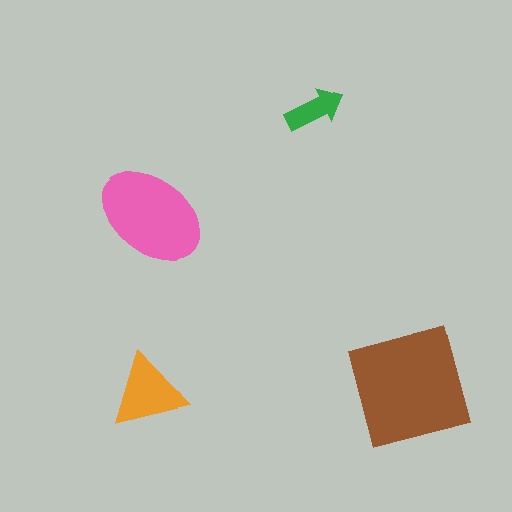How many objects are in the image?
There are 4 objects in the image.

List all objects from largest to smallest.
The brown square, the pink ellipse, the orange triangle, the green arrow.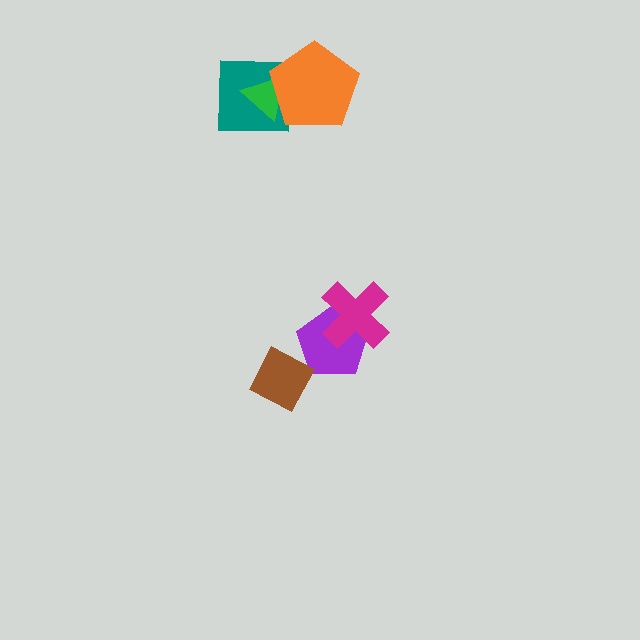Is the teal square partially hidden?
Yes, it is partially covered by another shape.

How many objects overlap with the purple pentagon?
2 objects overlap with the purple pentagon.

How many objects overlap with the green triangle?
2 objects overlap with the green triangle.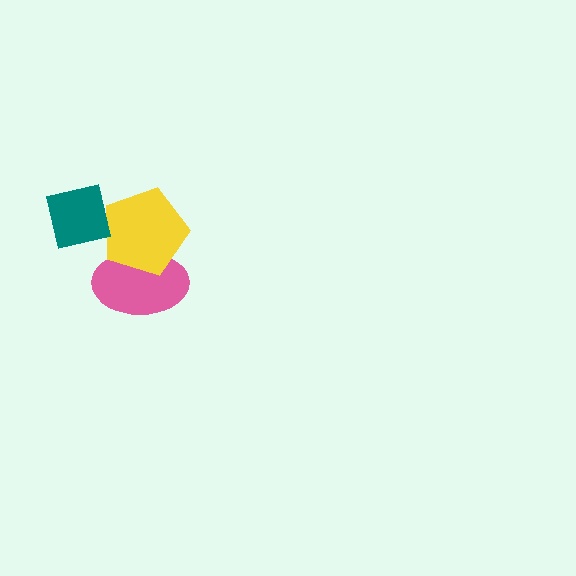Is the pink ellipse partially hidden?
Yes, it is partially covered by another shape.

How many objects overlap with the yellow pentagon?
2 objects overlap with the yellow pentagon.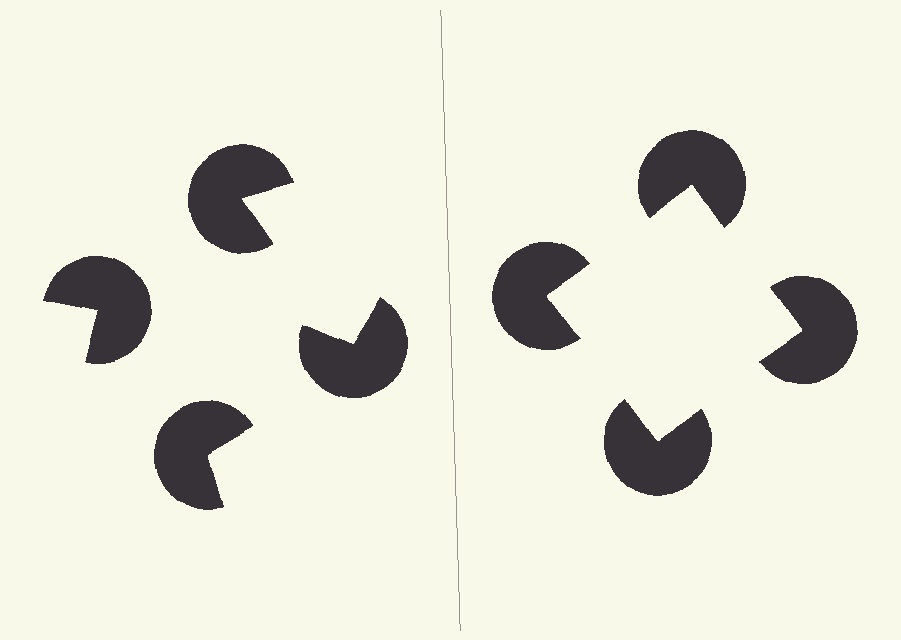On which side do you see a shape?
An illusory square appears on the right side. On the left side the wedge cuts are rotated, so no coherent shape forms.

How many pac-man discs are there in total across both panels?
8 — 4 on each side.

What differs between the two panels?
The pac-man discs are positioned identically on both sides; only the wedge orientations differ. On the right they align to a square; on the left they are misaligned.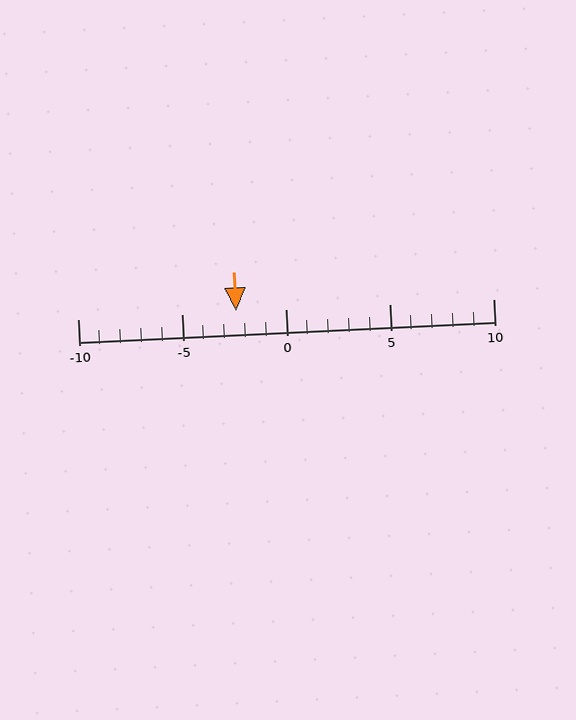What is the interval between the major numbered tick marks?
The major tick marks are spaced 5 units apart.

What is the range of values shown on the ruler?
The ruler shows values from -10 to 10.